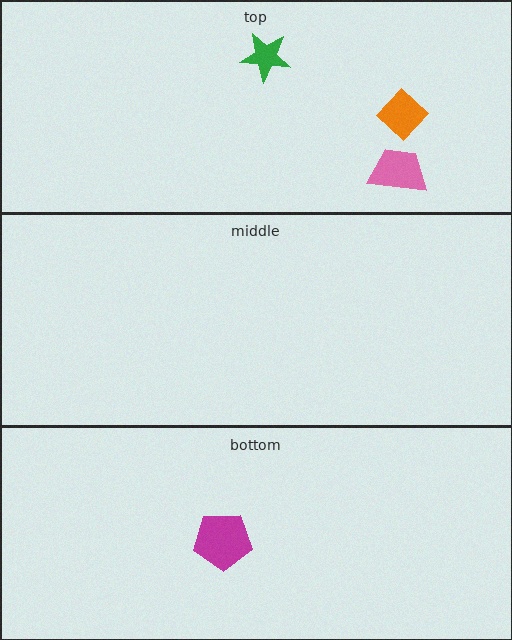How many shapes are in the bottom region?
1.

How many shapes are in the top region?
3.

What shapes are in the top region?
The pink trapezoid, the green star, the orange diamond.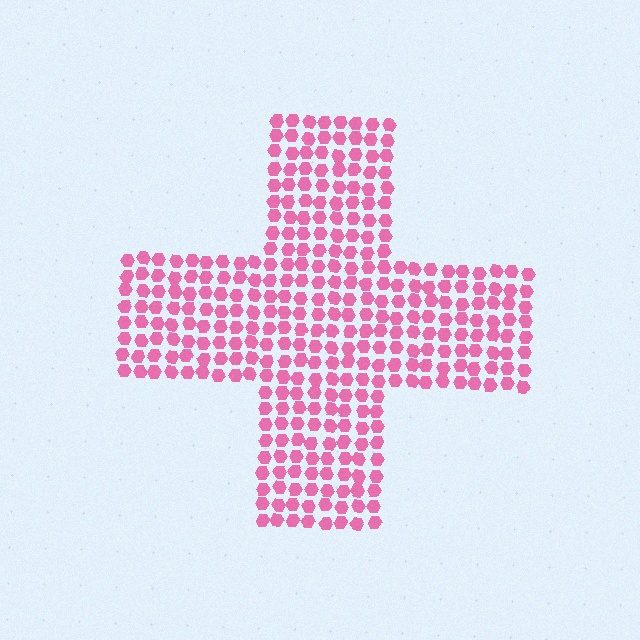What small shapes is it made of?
It is made of small hexagons.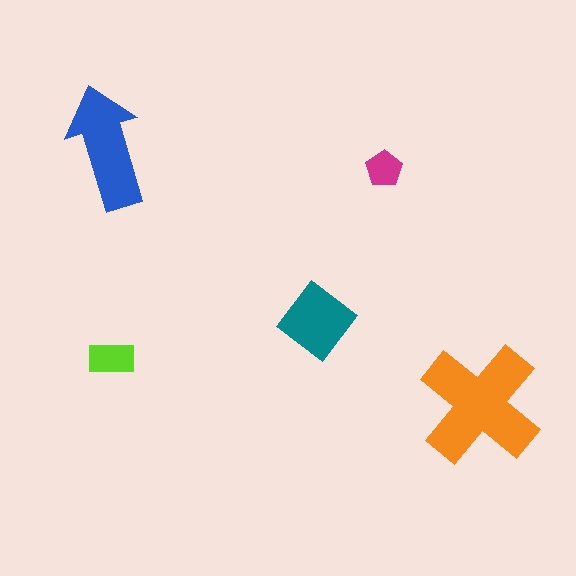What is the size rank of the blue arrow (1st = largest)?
2nd.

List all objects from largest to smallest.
The orange cross, the blue arrow, the teal diamond, the lime rectangle, the magenta pentagon.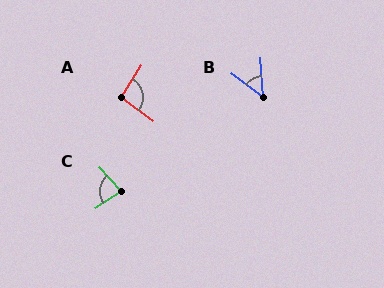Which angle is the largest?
A, at approximately 95 degrees.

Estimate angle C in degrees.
Approximately 82 degrees.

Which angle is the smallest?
B, at approximately 50 degrees.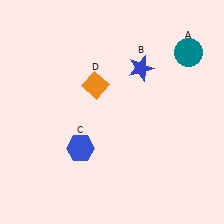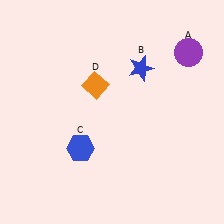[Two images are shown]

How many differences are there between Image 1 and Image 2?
There is 1 difference between the two images.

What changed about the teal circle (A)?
In Image 1, A is teal. In Image 2, it changed to purple.